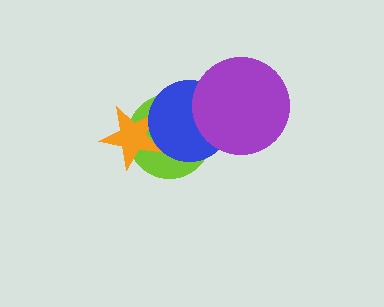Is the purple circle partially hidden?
No, no other shape covers it.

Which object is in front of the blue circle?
The purple circle is in front of the blue circle.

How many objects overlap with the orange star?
2 objects overlap with the orange star.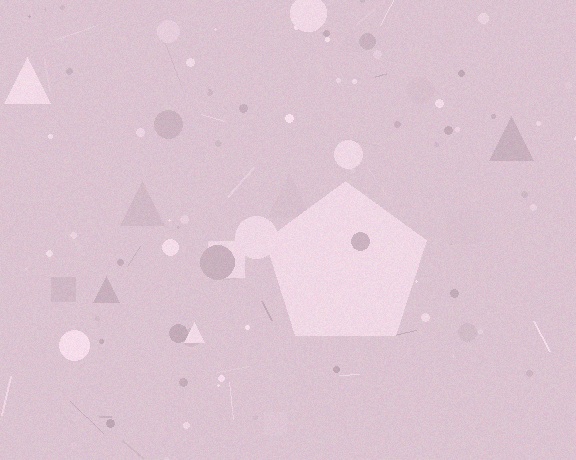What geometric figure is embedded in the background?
A pentagon is embedded in the background.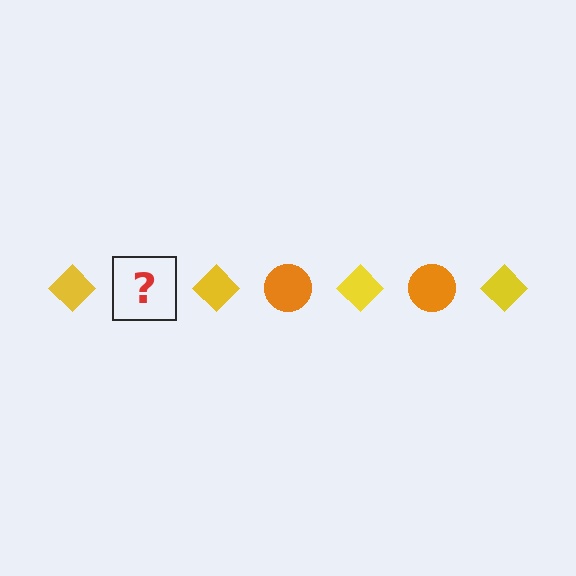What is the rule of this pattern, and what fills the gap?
The rule is that the pattern alternates between yellow diamond and orange circle. The gap should be filled with an orange circle.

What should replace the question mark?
The question mark should be replaced with an orange circle.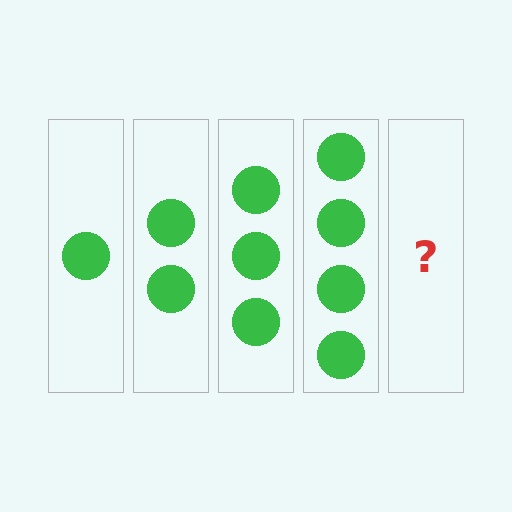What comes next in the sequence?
The next element should be 5 circles.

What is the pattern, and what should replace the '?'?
The pattern is that each step adds one more circle. The '?' should be 5 circles.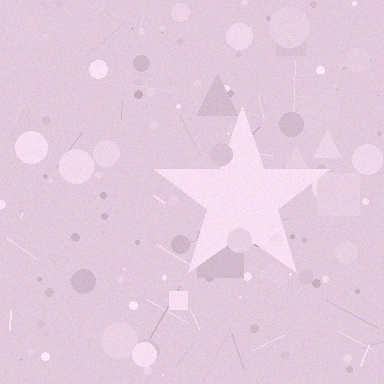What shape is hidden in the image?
A star is hidden in the image.